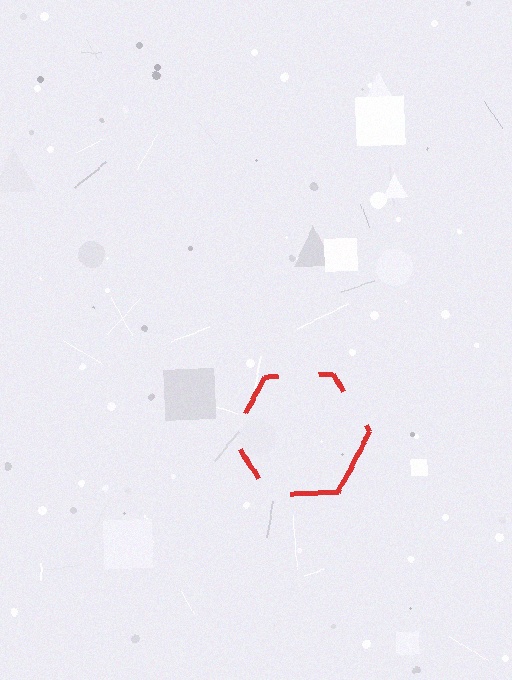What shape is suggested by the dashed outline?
The dashed outline suggests a hexagon.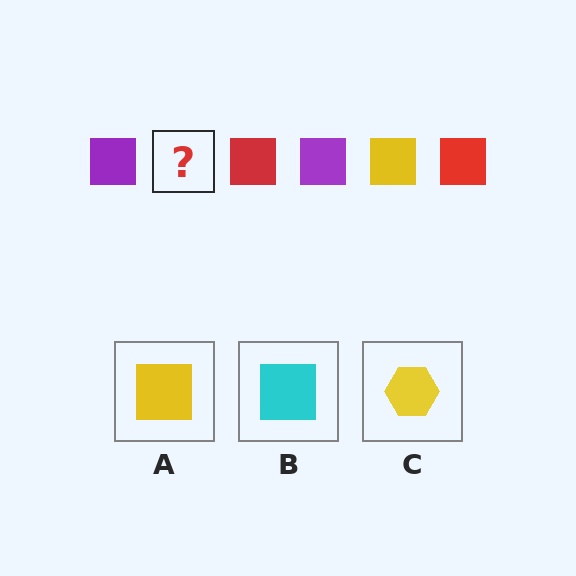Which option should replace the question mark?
Option A.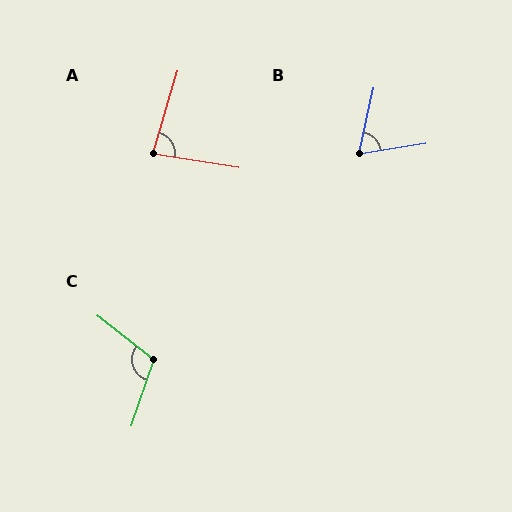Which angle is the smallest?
B, at approximately 68 degrees.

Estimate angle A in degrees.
Approximately 82 degrees.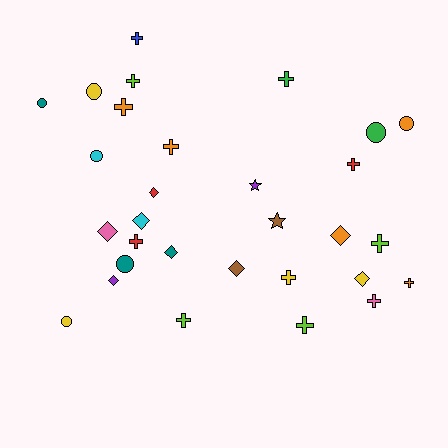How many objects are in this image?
There are 30 objects.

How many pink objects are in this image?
There are 2 pink objects.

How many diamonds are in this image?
There are 8 diamonds.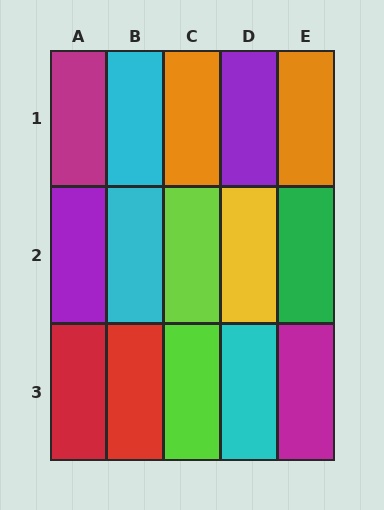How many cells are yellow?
1 cell is yellow.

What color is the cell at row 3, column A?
Red.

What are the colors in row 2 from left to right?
Purple, cyan, lime, yellow, green.